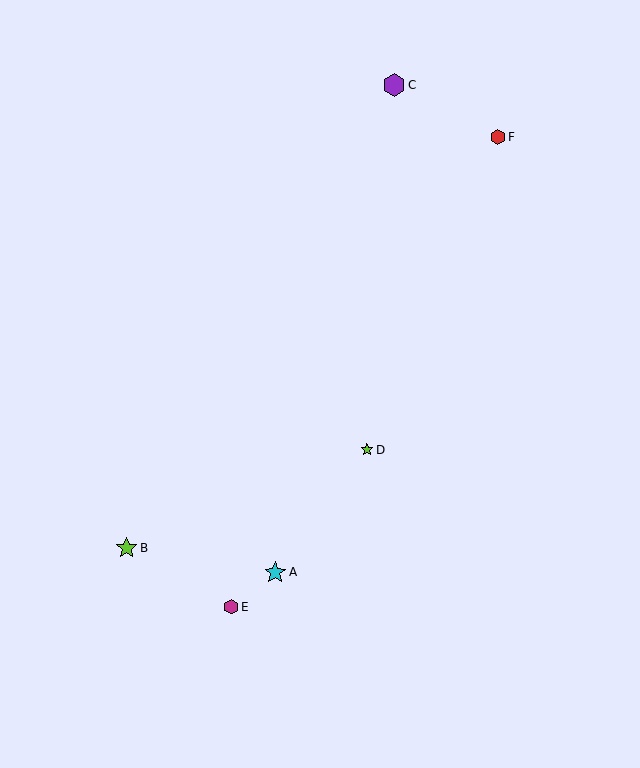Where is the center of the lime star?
The center of the lime star is at (127, 548).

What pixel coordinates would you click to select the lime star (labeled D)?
Click at (367, 450) to select the lime star D.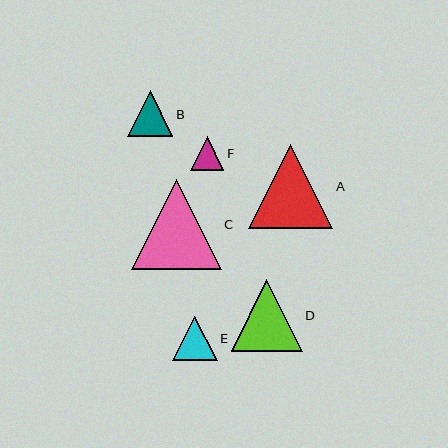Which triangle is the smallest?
Triangle F is the smallest with a size of approximately 34 pixels.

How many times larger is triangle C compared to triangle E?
Triangle C is approximately 2.0 times the size of triangle E.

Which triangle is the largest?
Triangle C is the largest with a size of approximately 89 pixels.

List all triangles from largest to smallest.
From largest to smallest: C, A, D, B, E, F.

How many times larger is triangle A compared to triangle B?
Triangle A is approximately 1.8 times the size of triangle B.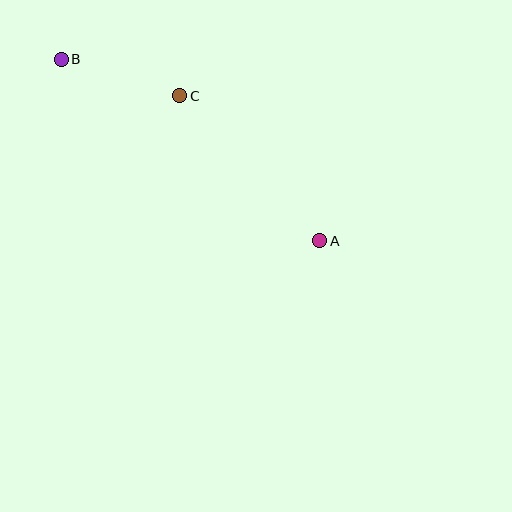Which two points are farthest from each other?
Points A and B are farthest from each other.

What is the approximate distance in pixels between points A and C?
The distance between A and C is approximately 201 pixels.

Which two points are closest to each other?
Points B and C are closest to each other.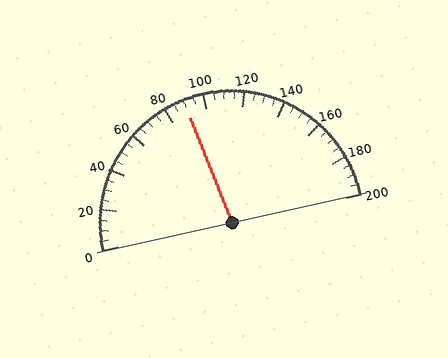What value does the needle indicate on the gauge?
The needle indicates approximately 90.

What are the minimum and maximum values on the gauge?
The gauge ranges from 0 to 200.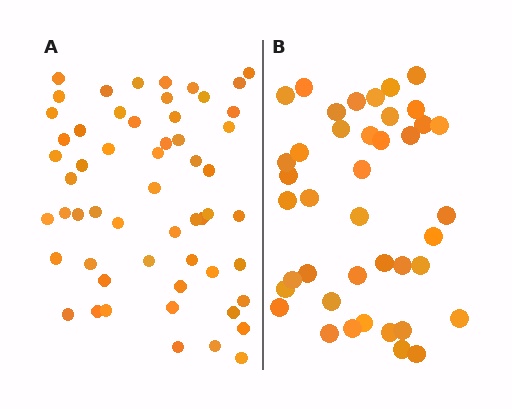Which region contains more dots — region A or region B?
Region A (the left region) has more dots.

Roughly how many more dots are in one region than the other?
Region A has approximately 15 more dots than region B.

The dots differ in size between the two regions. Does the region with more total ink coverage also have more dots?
No. Region B has more total ink coverage because its dots are larger, but region A actually contains more individual dots. Total area can be misleading — the number of items is what matters here.